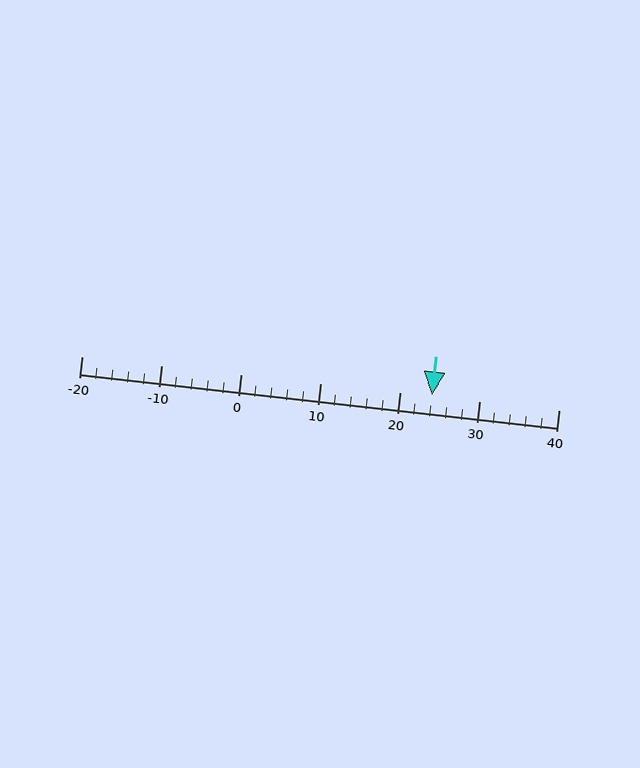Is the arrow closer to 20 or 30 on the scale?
The arrow is closer to 20.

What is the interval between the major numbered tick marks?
The major tick marks are spaced 10 units apart.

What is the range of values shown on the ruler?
The ruler shows values from -20 to 40.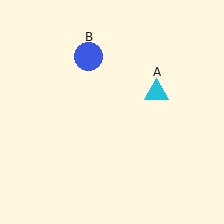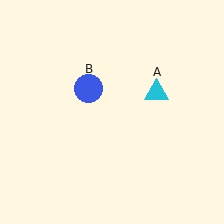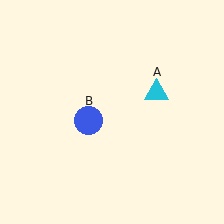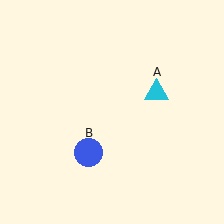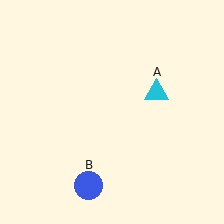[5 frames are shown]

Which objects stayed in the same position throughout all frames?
Cyan triangle (object A) remained stationary.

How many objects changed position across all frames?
1 object changed position: blue circle (object B).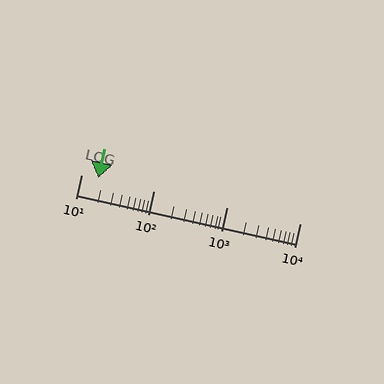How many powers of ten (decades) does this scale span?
The scale spans 3 decades, from 10 to 10000.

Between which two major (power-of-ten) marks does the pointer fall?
The pointer is between 10 and 100.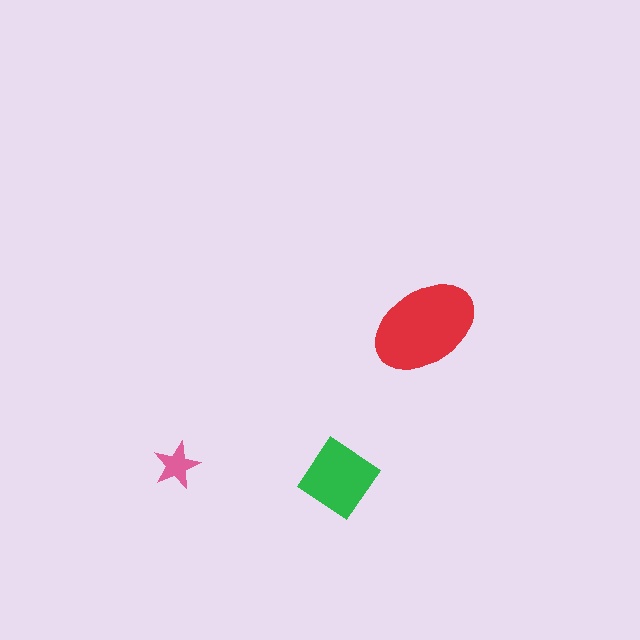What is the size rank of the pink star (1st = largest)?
3rd.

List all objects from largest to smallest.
The red ellipse, the green diamond, the pink star.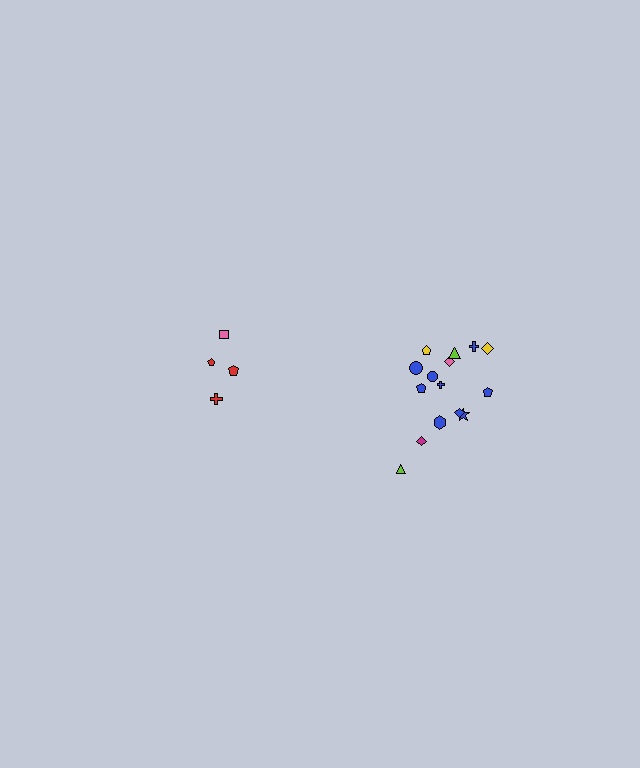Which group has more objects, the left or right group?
The right group.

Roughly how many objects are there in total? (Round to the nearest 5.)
Roughly 20 objects in total.